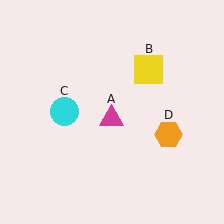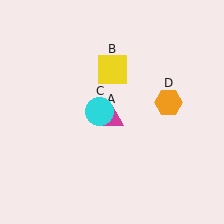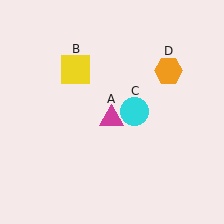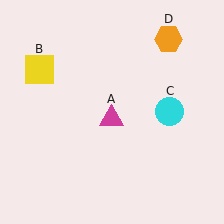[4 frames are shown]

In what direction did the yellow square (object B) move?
The yellow square (object B) moved left.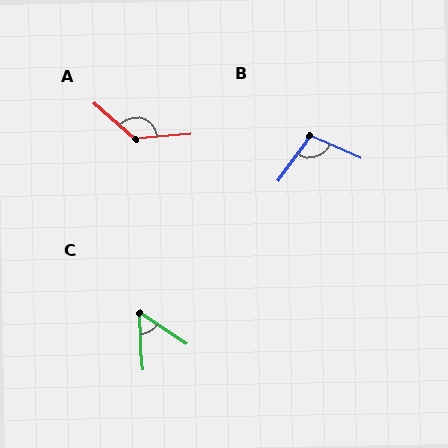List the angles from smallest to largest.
C (53°), B (101°), A (134°).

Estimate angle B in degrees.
Approximately 101 degrees.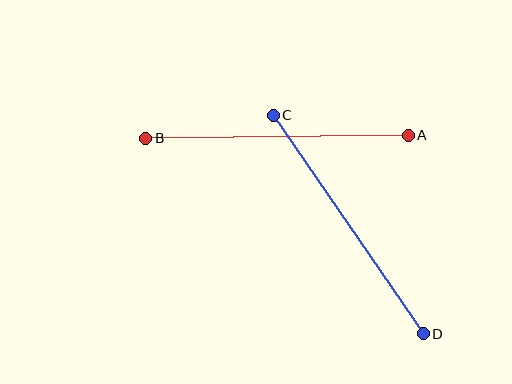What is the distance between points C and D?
The distance is approximately 265 pixels.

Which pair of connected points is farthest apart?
Points C and D are farthest apart.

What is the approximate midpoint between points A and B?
The midpoint is at approximately (277, 137) pixels.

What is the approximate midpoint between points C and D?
The midpoint is at approximately (348, 224) pixels.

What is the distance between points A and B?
The distance is approximately 263 pixels.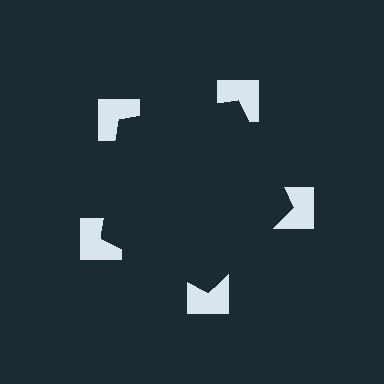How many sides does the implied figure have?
5 sides.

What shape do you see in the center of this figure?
An illusory pentagon — its edges are inferred from the aligned wedge cuts in the notched squares, not physically drawn.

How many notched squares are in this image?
There are 5 — one at each vertex of the illusory pentagon.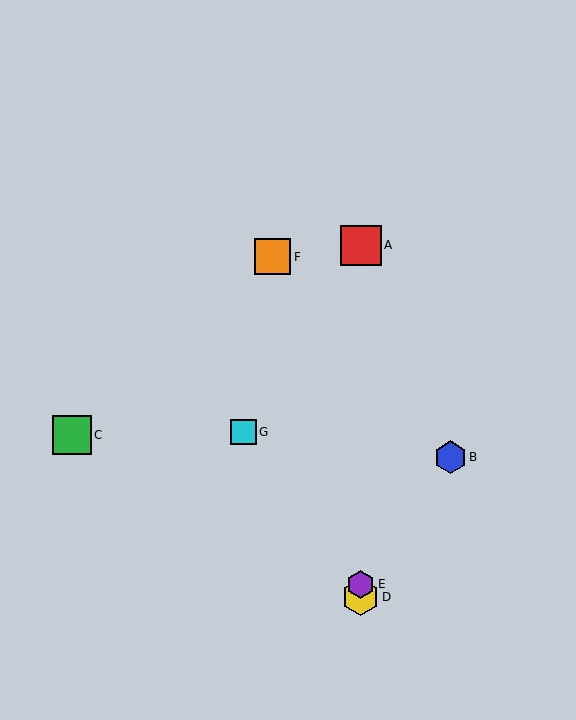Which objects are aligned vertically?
Objects A, D, E are aligned vertically.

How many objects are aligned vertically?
3 objects (A, D, E) are aligned vertically.